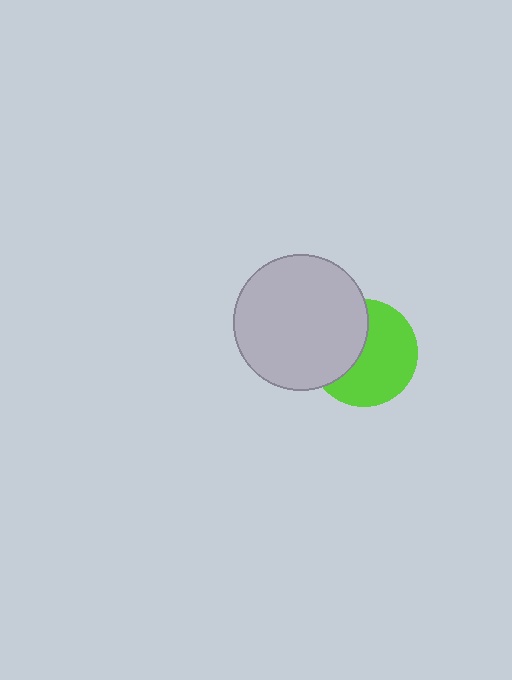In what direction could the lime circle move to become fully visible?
The lime circle could move right. That would shift it out from behind the light gray circle entirely.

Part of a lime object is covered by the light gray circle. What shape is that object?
It is a circle.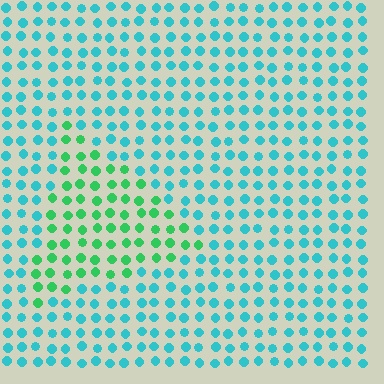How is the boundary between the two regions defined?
The boundary is defined purely by a slight shift in hue (about 46 degrees). Spacing, size, and orientation are identical on both sides.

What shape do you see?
I see a triangle.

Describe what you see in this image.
The image is filled with small cyan elements in a uniform arrangement. A triangle-shaped region is visible where the elements are tinted to a slightly different hue, forming a subtle color boundary.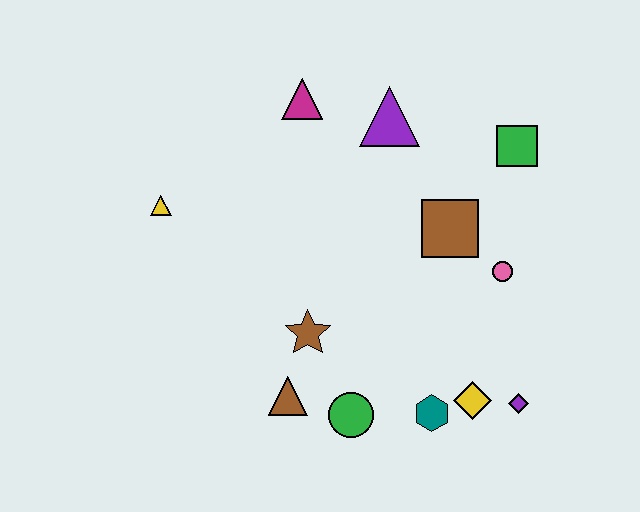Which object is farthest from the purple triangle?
The purple diamond is farthest from the purple triangle.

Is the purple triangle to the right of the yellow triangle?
Yes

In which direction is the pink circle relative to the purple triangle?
The pink circle is below the purple triangle.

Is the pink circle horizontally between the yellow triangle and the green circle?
No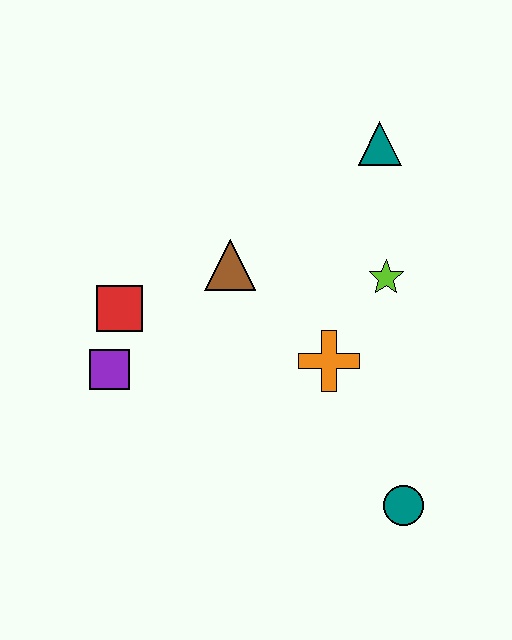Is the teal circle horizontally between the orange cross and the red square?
No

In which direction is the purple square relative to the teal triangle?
The purple square is to the left of the teal triangle.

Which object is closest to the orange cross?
The lime star is closest to the orange cross.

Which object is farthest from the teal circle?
The teal triangle is farthest from the teal circle.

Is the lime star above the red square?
Yes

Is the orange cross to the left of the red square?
No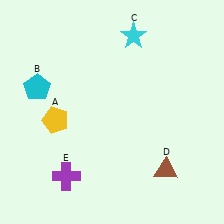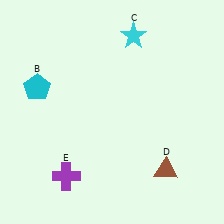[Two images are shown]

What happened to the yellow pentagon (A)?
The yellow pentagon (A) was removed in Image 2. It was in the bottom-left area of Image 1.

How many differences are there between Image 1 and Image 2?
There is 1 difference between the two images.